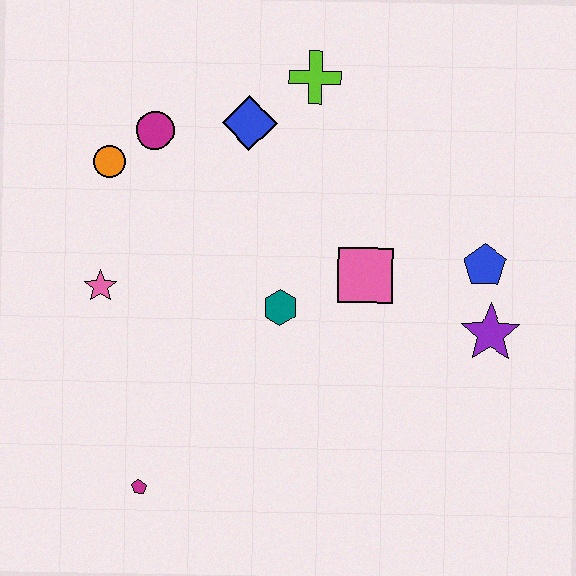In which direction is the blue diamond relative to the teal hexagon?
The blue diamond is above the teal hexagon.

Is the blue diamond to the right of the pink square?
No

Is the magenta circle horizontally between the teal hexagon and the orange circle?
Yes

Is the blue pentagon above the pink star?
Yes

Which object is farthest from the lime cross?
The magenta pentagon is farthest from the lime cross.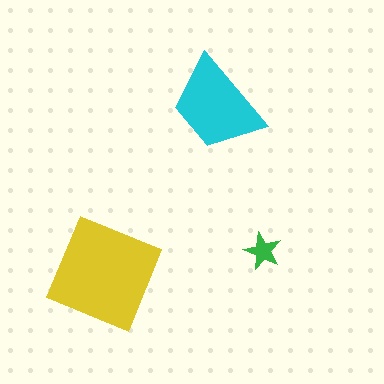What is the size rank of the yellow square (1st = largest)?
1st.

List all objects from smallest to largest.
The green star, the cyan trapezoid, the yellow square.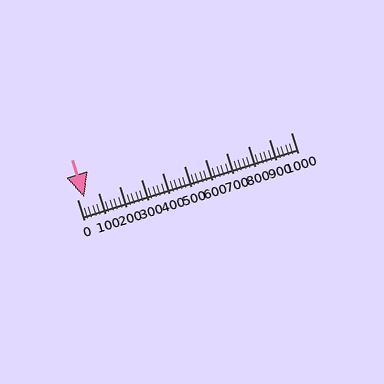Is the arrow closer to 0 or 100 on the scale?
The arrow is closer to 0.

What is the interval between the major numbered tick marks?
The major tick marks are spaced 100 units apart.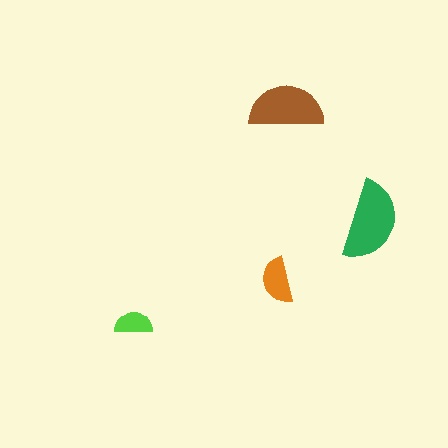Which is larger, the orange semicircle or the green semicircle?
The green one.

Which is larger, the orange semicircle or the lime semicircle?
The orange one.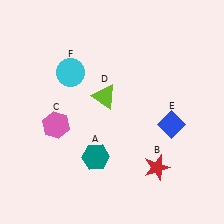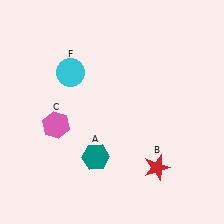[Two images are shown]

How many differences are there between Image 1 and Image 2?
There are 2 differences between the two images.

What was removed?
The blue diamond (E), the lime triangle (D) were removed in Image 2.